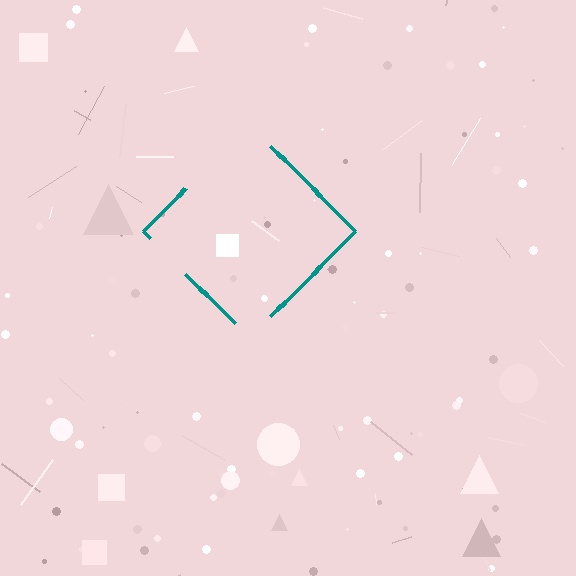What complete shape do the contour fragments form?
The contour fragments form a diamond.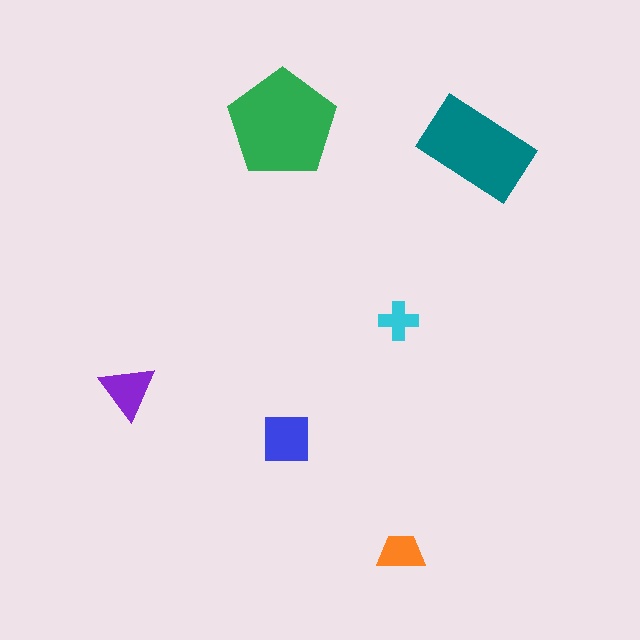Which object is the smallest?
The cyan cross.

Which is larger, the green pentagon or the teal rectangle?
The green pentagon.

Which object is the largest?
The green pentagon.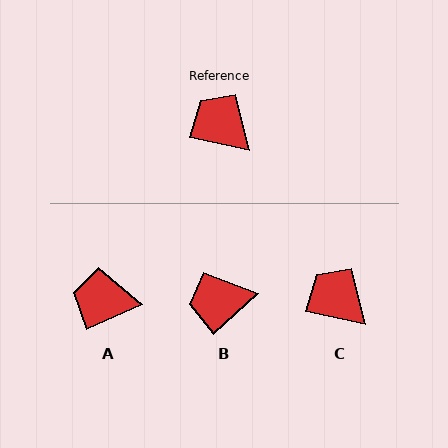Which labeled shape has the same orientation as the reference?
C.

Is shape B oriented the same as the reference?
No, it is off by about 55 degrees.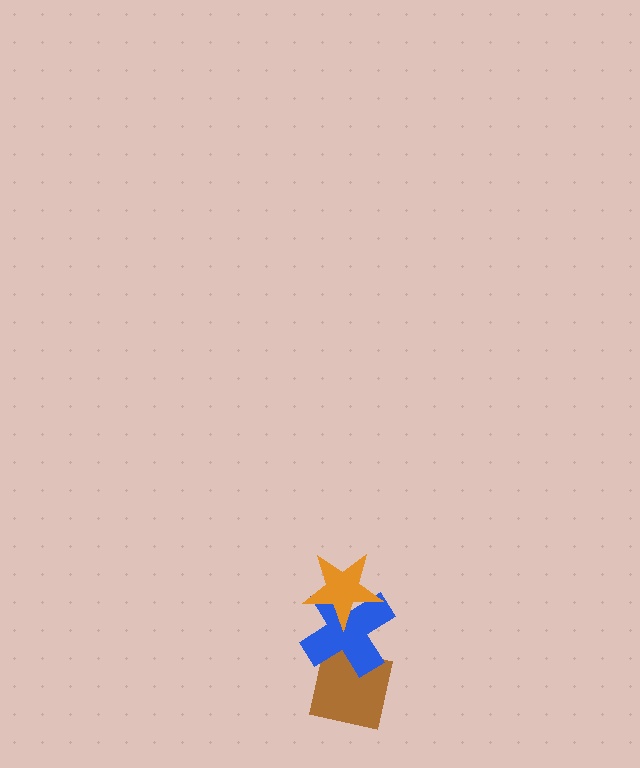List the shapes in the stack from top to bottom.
From top to bottom: the orange star, the blue cross, the brown square.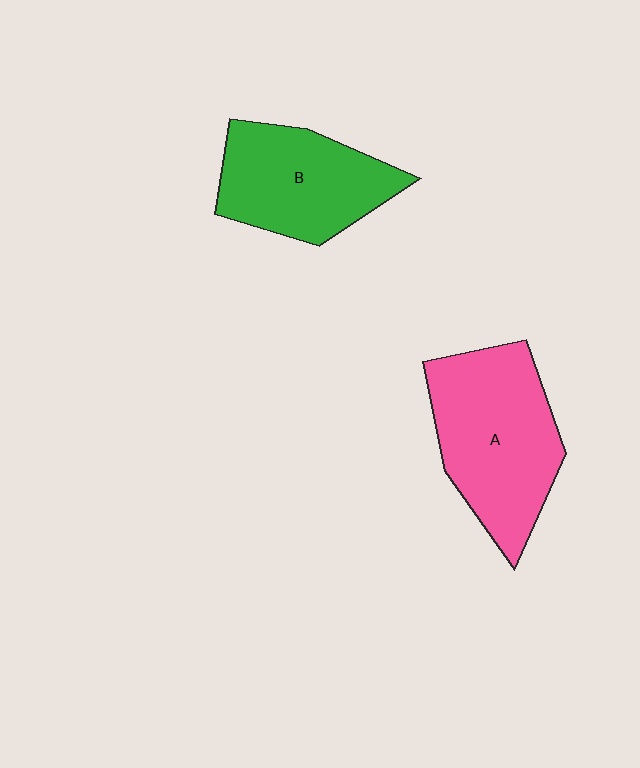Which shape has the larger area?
Shape A (pink).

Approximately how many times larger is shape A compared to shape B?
Approximately 1.2 times.